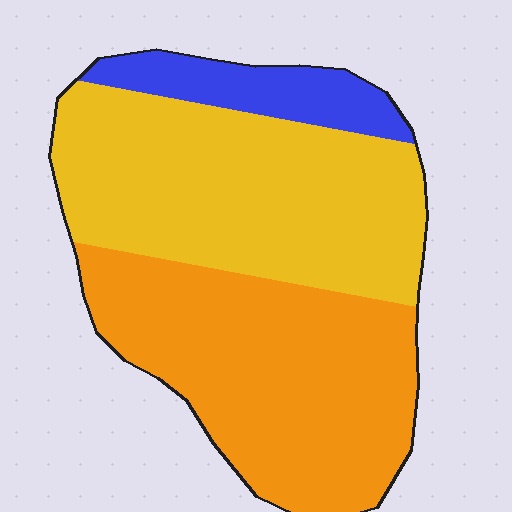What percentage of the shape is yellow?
Yellow covers around 45% of the shape.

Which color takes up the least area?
Blue, at roughly 10%.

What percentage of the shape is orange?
Orange takes up about two fifths (2/5) of the shape.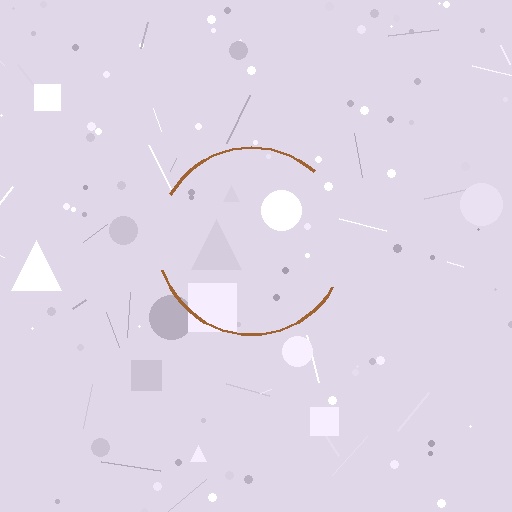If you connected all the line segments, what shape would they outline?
They would outline a circle.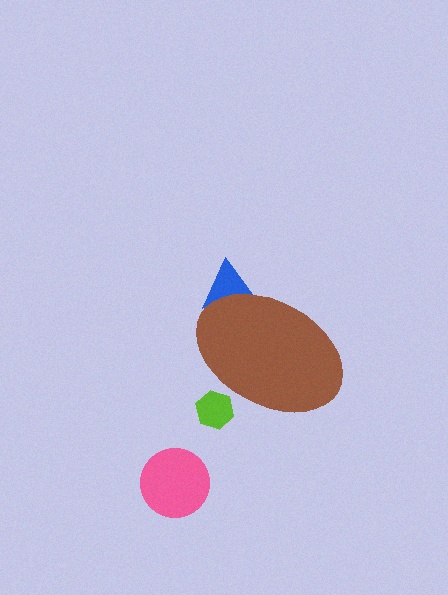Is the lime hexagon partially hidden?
Yes, the lime hexagon is partially hidden behind the brown ellipse.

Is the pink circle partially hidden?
No, the pink circle is fully visible.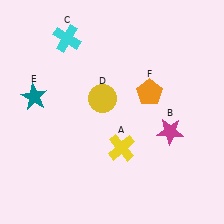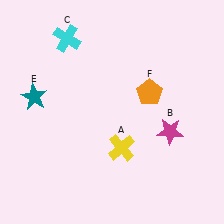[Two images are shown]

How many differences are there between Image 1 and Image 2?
There is 1 difference between the two images.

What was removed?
The yellow circle (D) was removed in Image 2.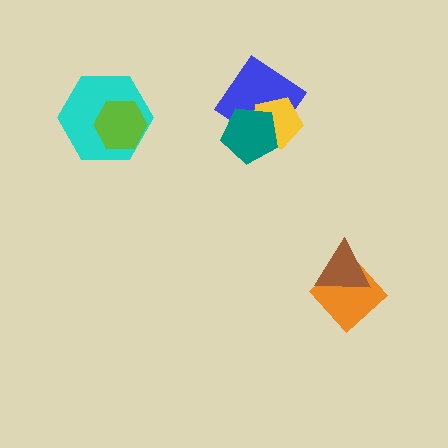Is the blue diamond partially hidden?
Yes, it is partially covered by another shape.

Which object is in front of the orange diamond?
The brown triangle is in front of the orange diamond.